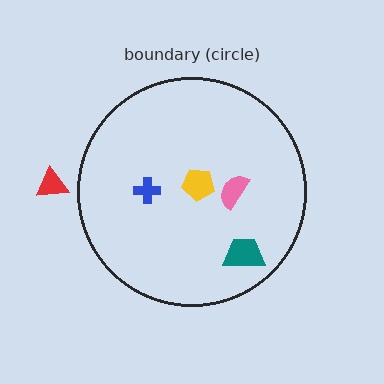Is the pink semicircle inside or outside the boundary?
Inside.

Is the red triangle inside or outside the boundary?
Outside.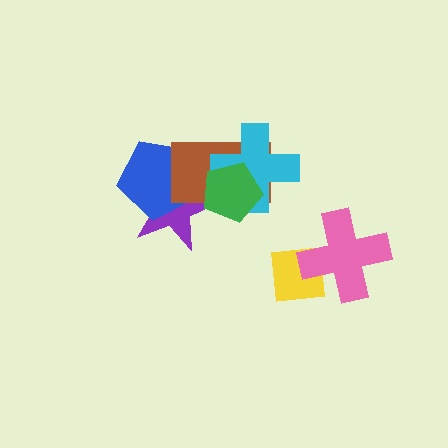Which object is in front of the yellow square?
The pink cross is in front of the yellow square.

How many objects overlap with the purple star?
3 objects overlap with the purple star.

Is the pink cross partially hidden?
No, no other shape covers it.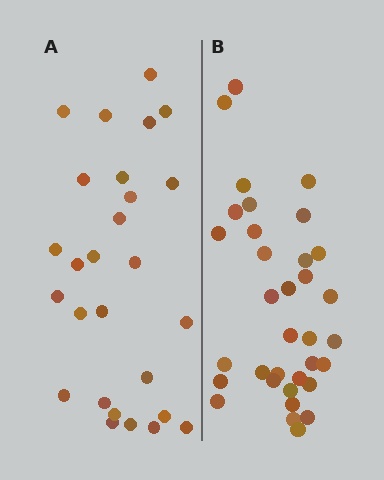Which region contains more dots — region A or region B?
Region B (the right region) has more dots.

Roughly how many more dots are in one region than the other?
Region B has roughly 8 or so more dots than region A.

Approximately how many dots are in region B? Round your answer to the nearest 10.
About 30 dots. (The exact count is 34, which rounds to 30.)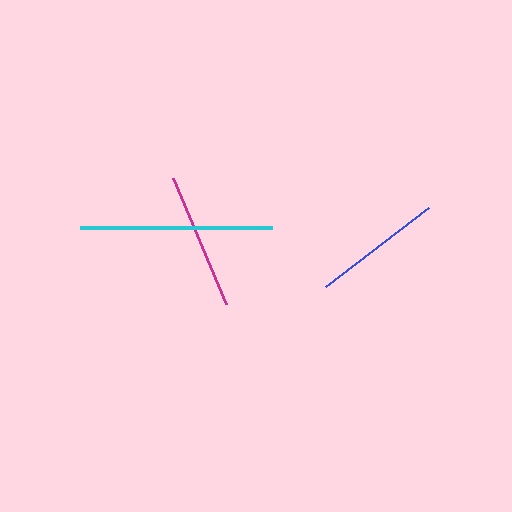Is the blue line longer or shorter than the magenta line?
The magenta line is longer than the blue line.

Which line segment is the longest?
The cyan line is the longest at approximately 192 pixels.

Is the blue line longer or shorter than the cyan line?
The cyan line is longer than the blue line.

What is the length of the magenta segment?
The magenta segment is approximately 137 pixels long.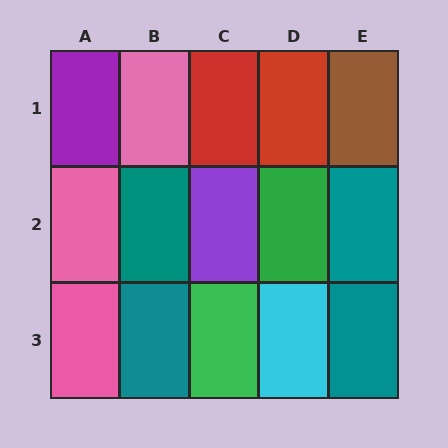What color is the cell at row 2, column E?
Teal.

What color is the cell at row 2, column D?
Green.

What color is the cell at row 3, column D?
Cyan.